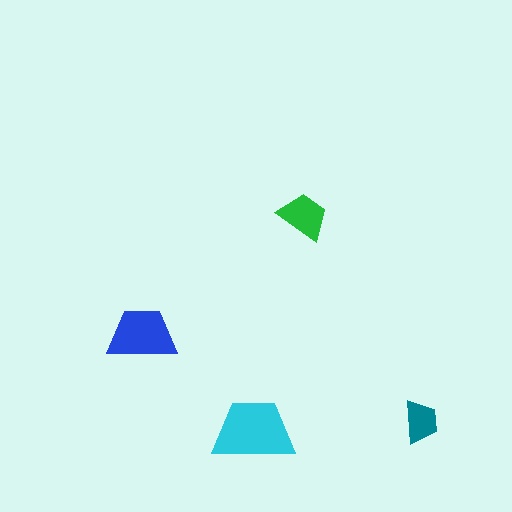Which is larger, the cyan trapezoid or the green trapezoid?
The cyan one.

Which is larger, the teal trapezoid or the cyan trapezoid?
The cyan one.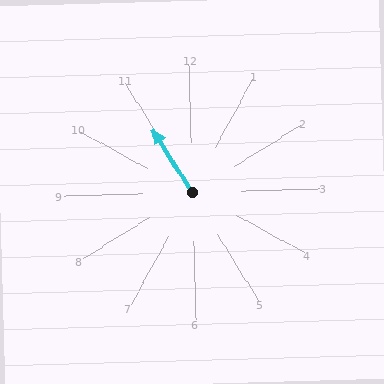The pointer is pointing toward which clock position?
Roughly 11 o'clock.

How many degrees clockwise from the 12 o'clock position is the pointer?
Approximately 330 degrees.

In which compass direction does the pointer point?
Northwest.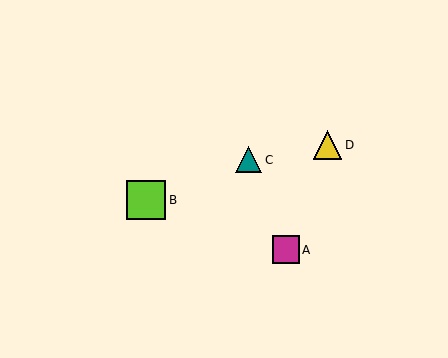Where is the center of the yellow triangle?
The center of the yellow triangle is at (328, 145).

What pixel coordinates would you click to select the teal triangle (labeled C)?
Click at (248, 160) to select the teal triangle C.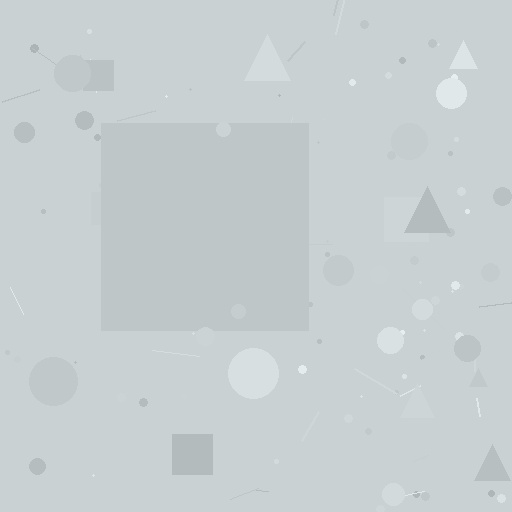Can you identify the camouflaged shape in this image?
The camouflaged shape is a square.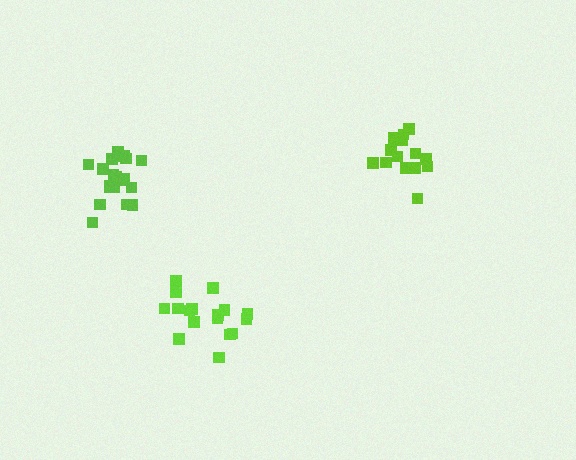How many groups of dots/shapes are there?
There are 3 groups.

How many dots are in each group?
Group 1: 16 dots, Group 2: 18 dots, Group 3: 20 dots (54 total).